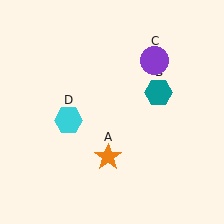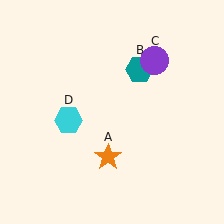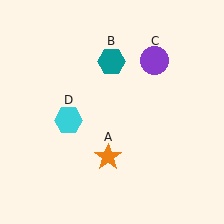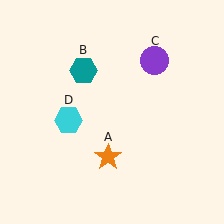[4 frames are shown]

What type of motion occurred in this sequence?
The teal hexagon (object B) rotated counterclockwise around the center of the scene.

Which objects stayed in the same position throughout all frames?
Orange star (object A) and purple circle (object C) and cyan hexagon (object D) remained stationary.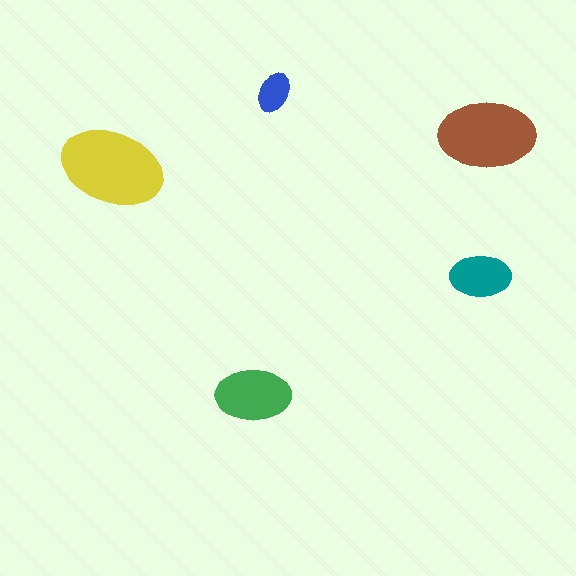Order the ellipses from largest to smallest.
the yellow one, the brown one, the green one, the teal one, the blue one.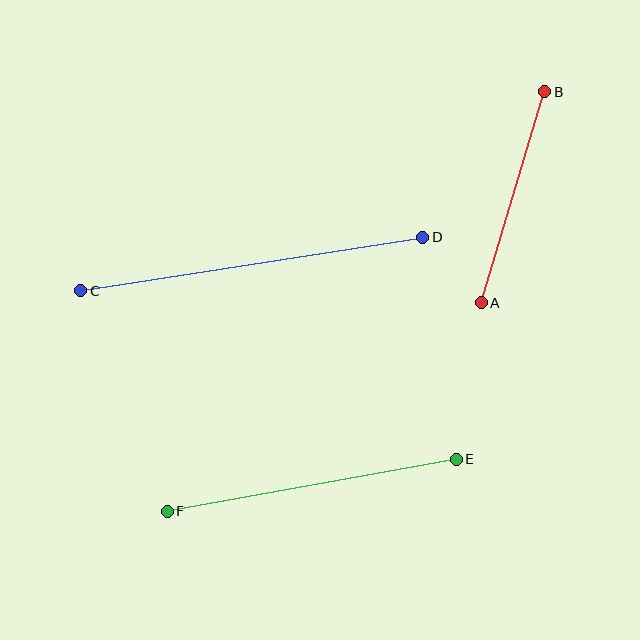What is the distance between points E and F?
The distance is approximately 294 pixels.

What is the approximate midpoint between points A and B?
The midpoint is at approximately (513, 197) pixels.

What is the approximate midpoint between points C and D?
The midpoint is at approximately (252, 264) pixels.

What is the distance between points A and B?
The distance is approximately 220 pixels.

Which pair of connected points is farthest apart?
Points C and D are farthest apart.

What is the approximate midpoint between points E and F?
The midpoint is at approximately (312, 485) pixels.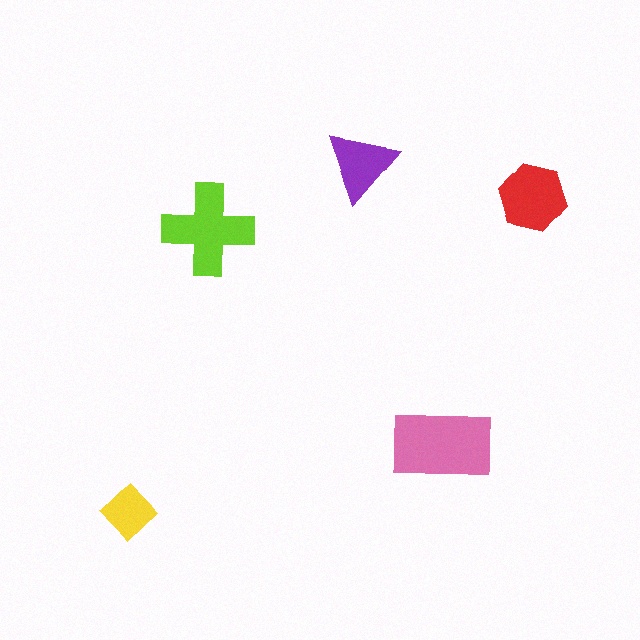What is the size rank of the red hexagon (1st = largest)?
3rd.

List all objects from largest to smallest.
The pink rectangle, the lime cross, the red hexagon, the purple triangle, the yellow diamond.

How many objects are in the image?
There are 5 objects in the image.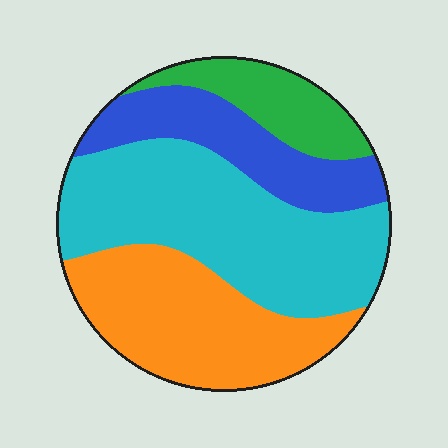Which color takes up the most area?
Cyan, at roughly 40%.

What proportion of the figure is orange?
Orange covers about 30% of the figure.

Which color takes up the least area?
Green, at roughly 15%.